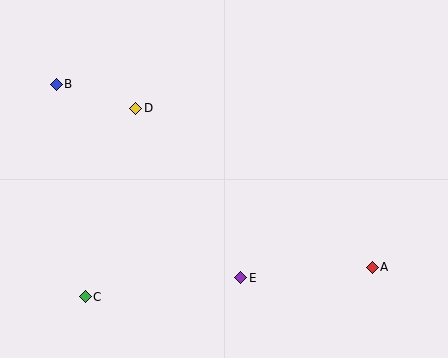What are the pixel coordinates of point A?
Point A is at (372, 267).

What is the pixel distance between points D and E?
The distance between D and E is 199 pixels.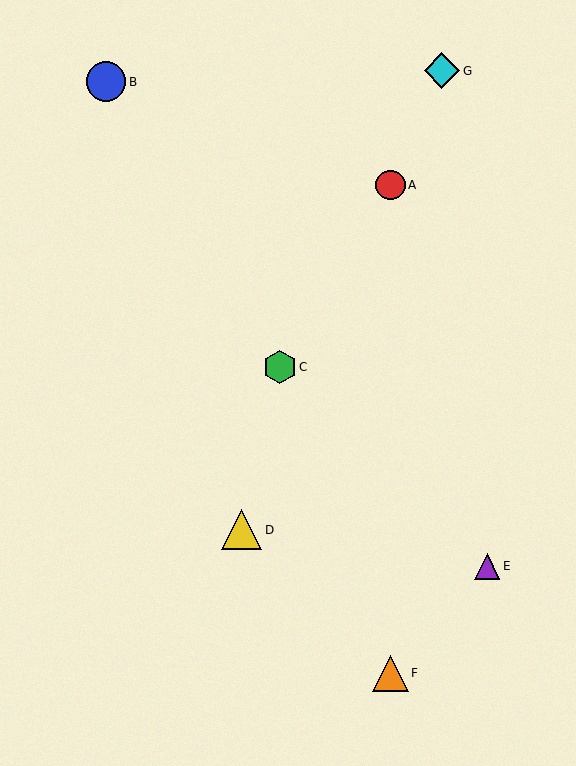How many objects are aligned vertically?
2 objects (A, F) are aligned vertically.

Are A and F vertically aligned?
Yes, both are at x≈390.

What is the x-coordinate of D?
Object D is at x≈242.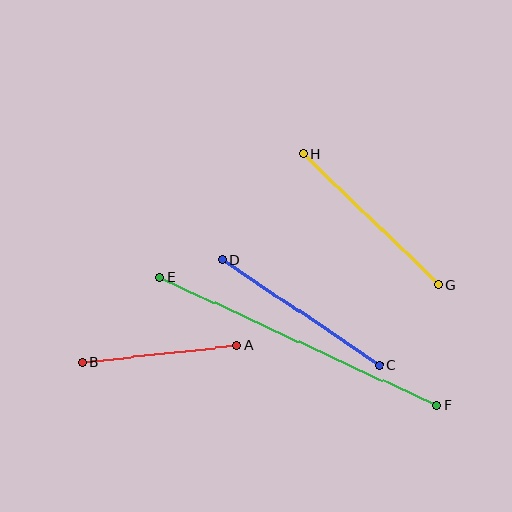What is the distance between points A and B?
The distance is approximately 155 pixels.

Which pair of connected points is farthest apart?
Points E and F are farthest apart.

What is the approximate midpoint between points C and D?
The midpoint is at approximately (301, 313) pixels.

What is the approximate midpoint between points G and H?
The midpoint is at approximately (371, 219) pixels.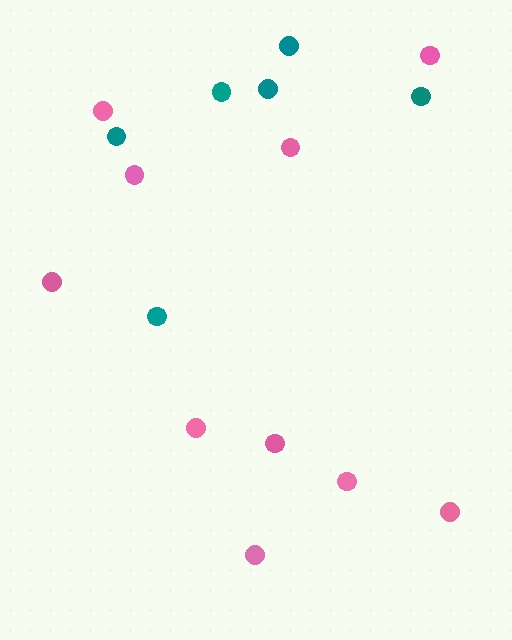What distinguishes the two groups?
There are 2 groups: one group of pink circles (10) and one group of teal circles (6).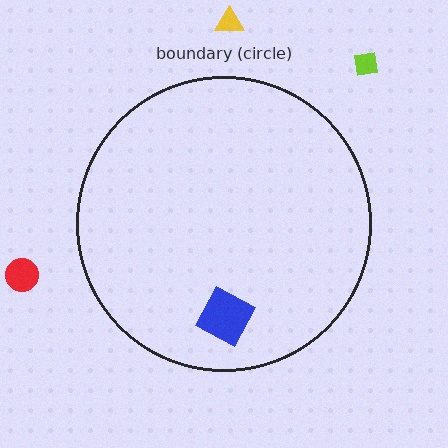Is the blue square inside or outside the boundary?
Inside.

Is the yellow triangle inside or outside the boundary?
Outside.